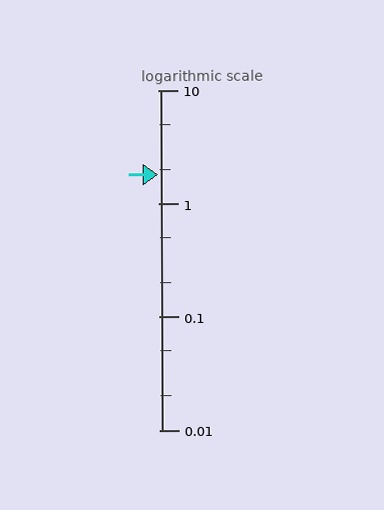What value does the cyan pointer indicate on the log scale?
The pointer indicates approximately 1.8.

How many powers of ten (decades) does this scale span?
The scale spans 3 decades, from 0.01 to 10.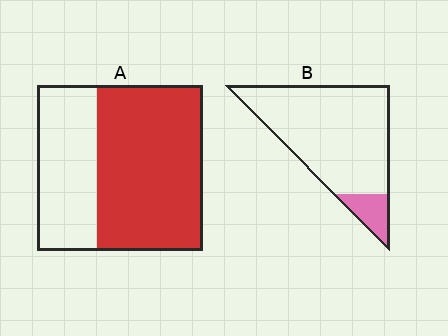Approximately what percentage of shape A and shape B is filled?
A is approximately 65% and B is approximately 10%.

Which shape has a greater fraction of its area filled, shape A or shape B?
Shape A.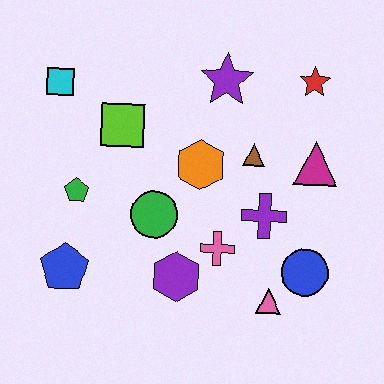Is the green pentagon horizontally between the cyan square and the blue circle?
Yes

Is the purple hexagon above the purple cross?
No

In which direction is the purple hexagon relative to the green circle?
The purple hexagon is below the green circle.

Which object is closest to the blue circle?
The pink triangle is closest to the blue circle.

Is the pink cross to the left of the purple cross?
Yes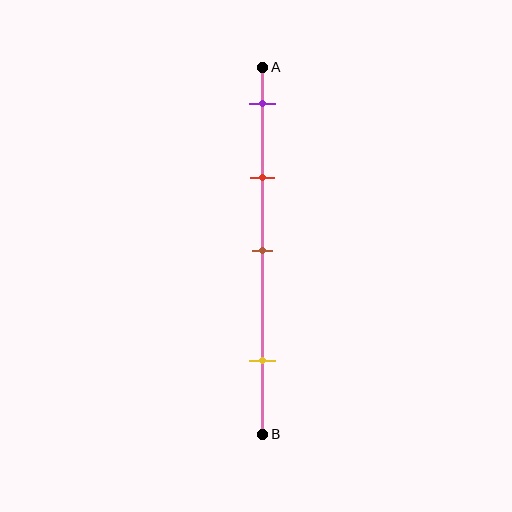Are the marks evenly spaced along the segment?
No, the marks are not evenly spaced.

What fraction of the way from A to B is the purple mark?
The purple mark is approximately 10% (0.1) of the way from A to B.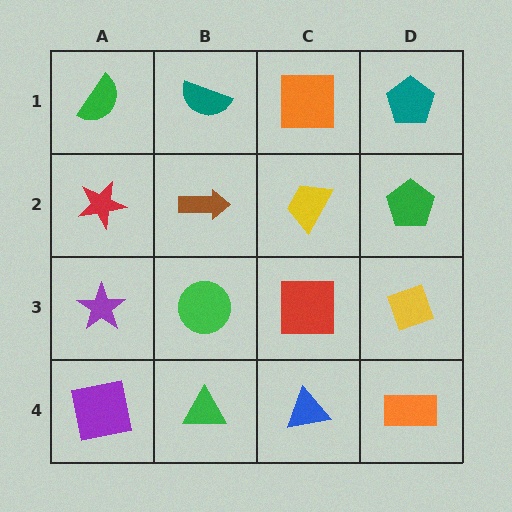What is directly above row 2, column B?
A teal semicircle.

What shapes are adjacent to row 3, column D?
A green pentagon (row 2, column D), an orange rectangle (row 4, column D), a red square (row 3, column C).